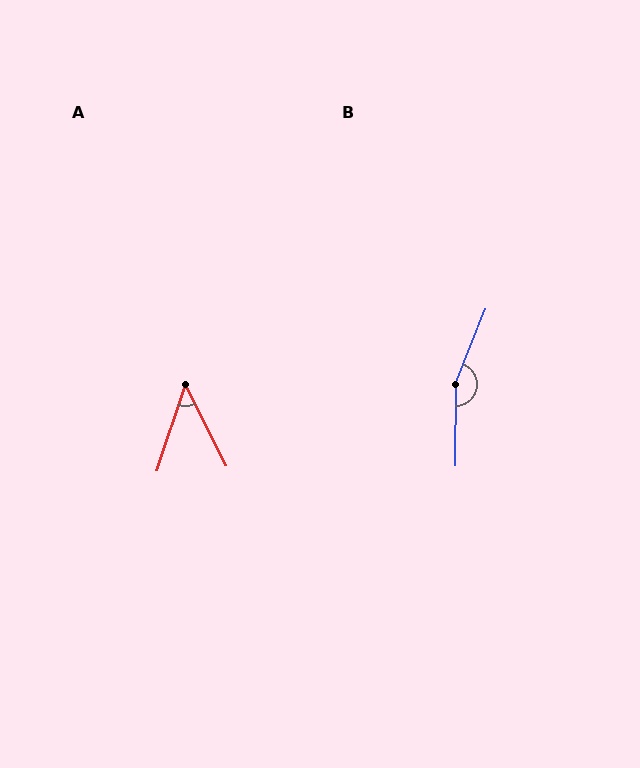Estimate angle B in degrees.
Approximately 158 degrees.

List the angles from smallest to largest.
A (44°), B (158°).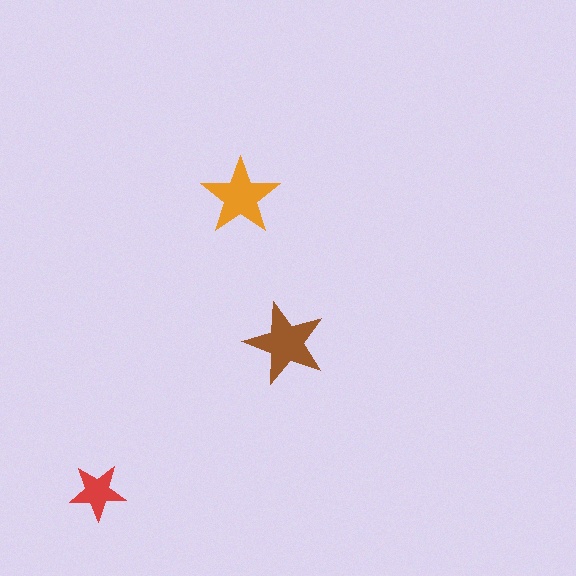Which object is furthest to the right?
The brown star is rightmost.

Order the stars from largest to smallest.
the brown one, the orange one, the red one.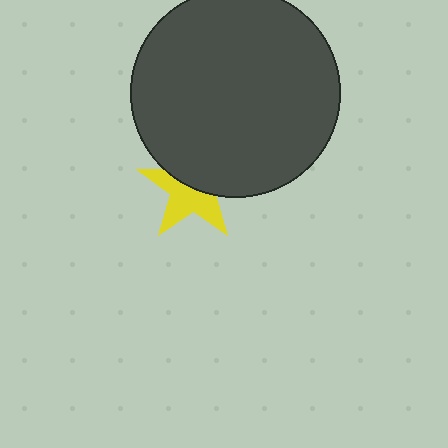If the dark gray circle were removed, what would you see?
You would see the complete yellow star.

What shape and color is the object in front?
The object in front is a dark gray circle.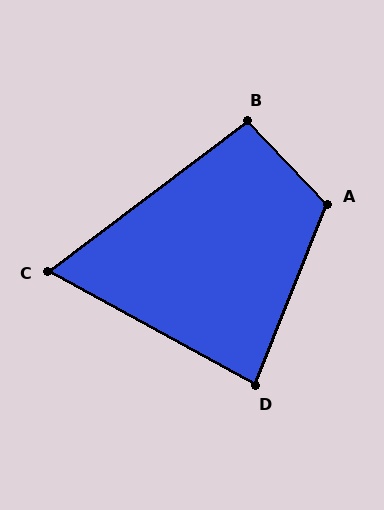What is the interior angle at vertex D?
Approximately 83 degrees (acute).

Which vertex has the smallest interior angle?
C, at approximately 66 degrees.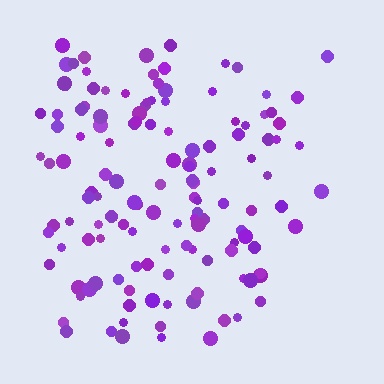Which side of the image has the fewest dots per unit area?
The right.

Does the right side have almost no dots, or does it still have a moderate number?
Still a moderate number, just noticeably fewer than the left.